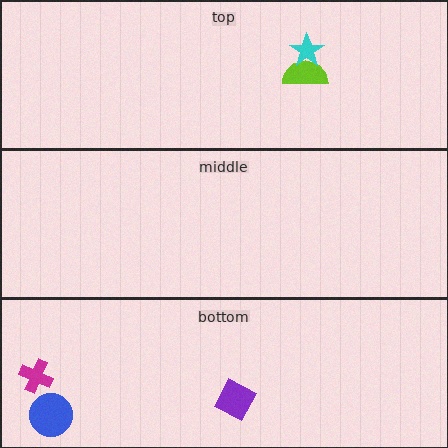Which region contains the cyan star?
The top region.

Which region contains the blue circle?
The bottom region.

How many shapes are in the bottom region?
3.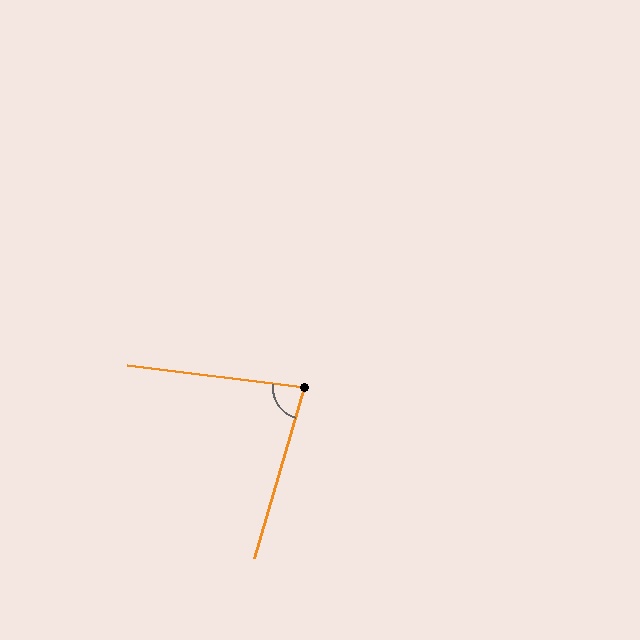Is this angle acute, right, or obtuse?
It is acute.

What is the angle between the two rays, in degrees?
Approximately 81 degrees.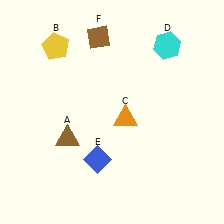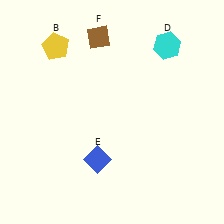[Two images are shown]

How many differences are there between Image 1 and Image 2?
There are 2 differences between the two images.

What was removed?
The orange triangle (C), the brown triangle (A) were removed in Image 2.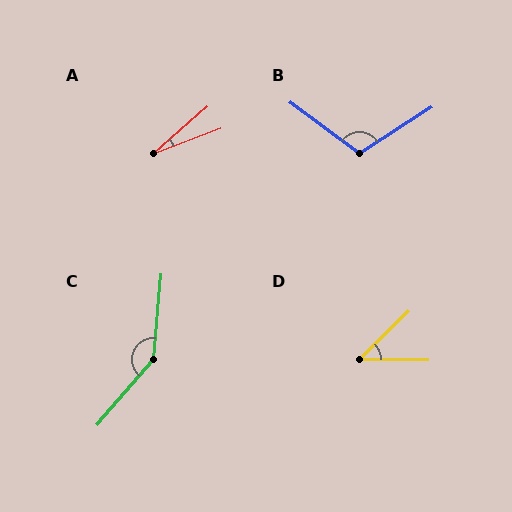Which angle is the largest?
C, at approximately 144 degrees.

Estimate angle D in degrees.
Approximately 45 degrees.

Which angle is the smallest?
A, at approximately 21 degrees.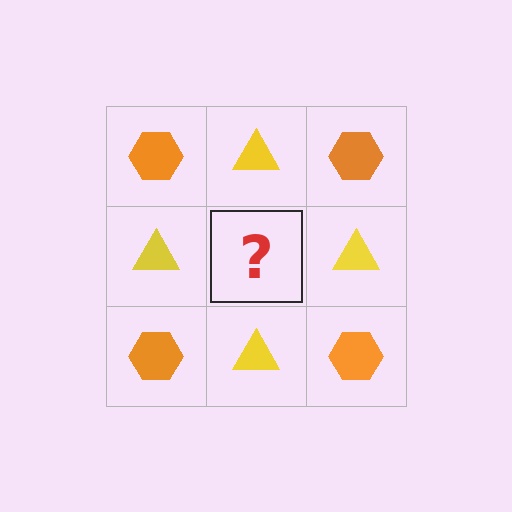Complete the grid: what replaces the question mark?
The question mark should be replaced with an orange hexagon.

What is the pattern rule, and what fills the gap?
The rule is that it alternates orange hexagon and yellow triangle in a checkerboard pattern. The gap should be filled with an orange hexagon.